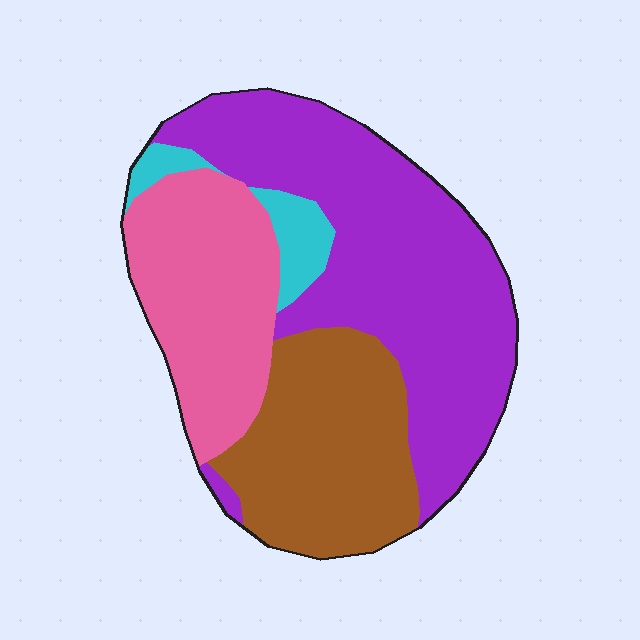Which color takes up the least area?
Cyan, at roughly 5%.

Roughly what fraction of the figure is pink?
Pink takes up between a sixth and a third of the figure.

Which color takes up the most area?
Purple, at roughly 45%.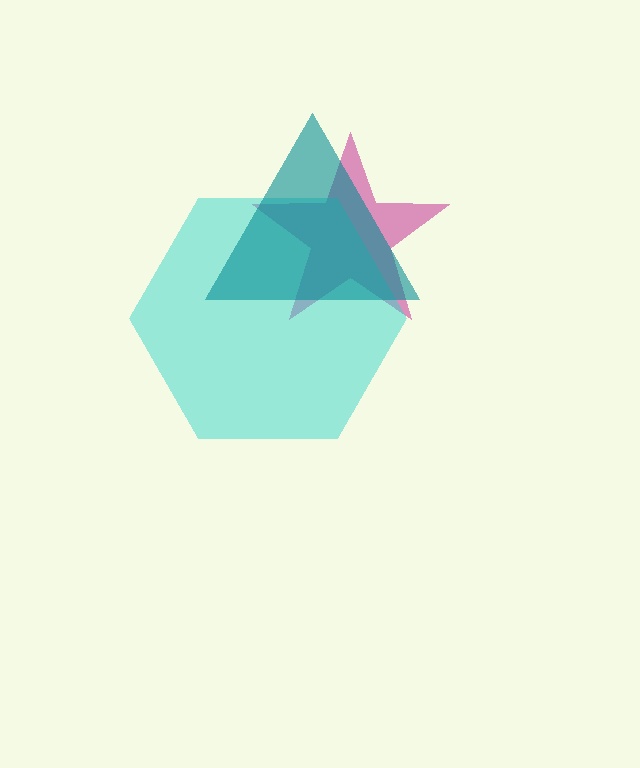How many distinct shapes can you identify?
There are 3 distinct shapes: a magenta star, a cyan hexagon, a teal triangle.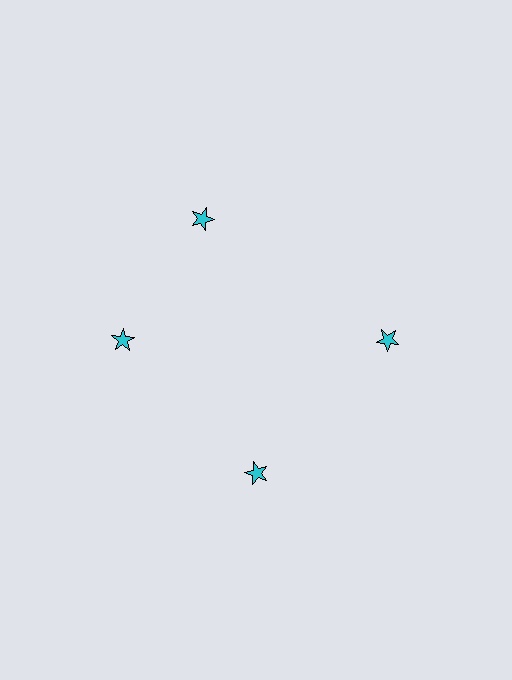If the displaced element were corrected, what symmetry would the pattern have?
It would have 4-fold rotational symmetry — the pattern would map onto itself every 90 degrees.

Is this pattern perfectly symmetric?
No. The 4 cyan stars are arranged in a ring, but one element near the 12 o'clock position is rotated out of alignment along the ring, breaking the 4-fold rotational symmetry.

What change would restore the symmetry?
The symmetry would be restored by rotating it back into even spacing with its neighbors so that all 4 stars sit at equal angles and equal distance from the center.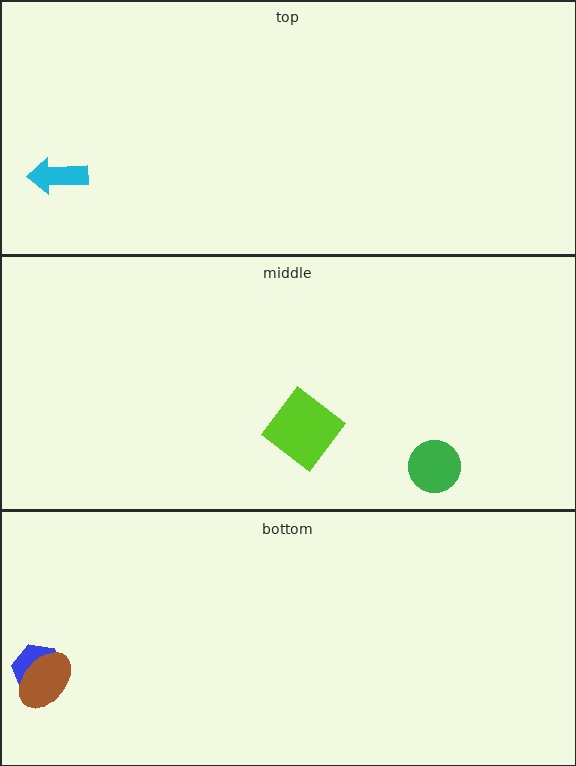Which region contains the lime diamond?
The middle region.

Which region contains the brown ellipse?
The bottom region.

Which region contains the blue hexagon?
The bottom region.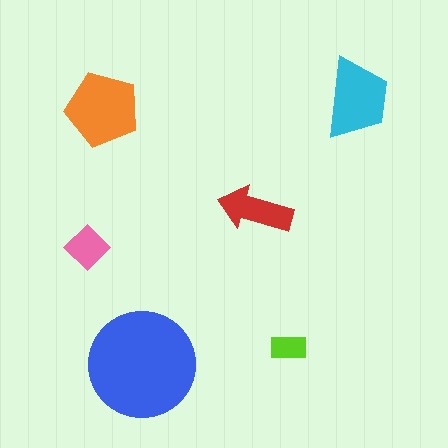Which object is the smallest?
The lime rectangle.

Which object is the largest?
The blue circle.